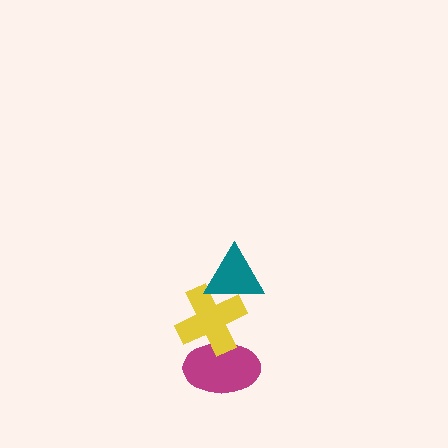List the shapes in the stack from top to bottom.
From top to bottom: the teal triangle, the yellow cross, the magenta ellipse.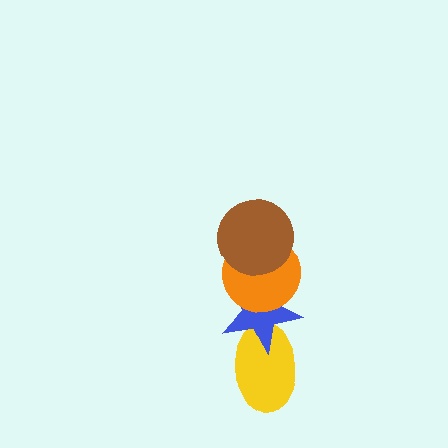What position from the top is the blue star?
The blue star is 3rd from the top.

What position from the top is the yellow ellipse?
The yellow ellipse is 4th from the top.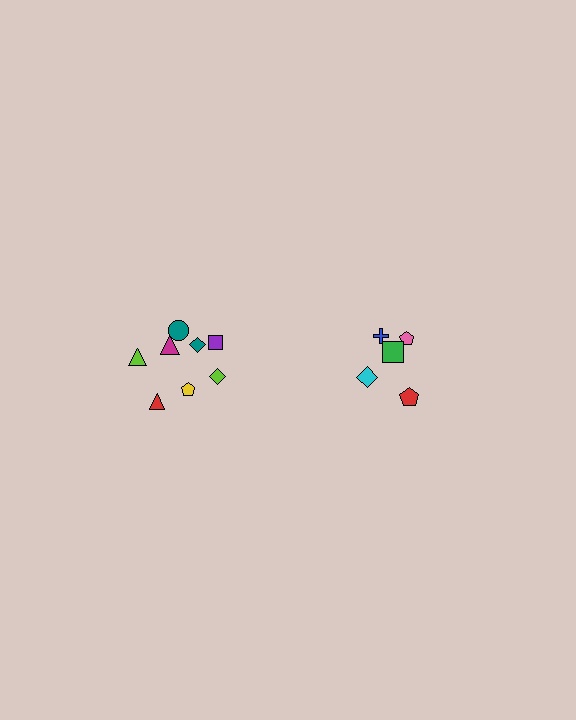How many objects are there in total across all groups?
There are 13 objects.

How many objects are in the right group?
There are 5 objects.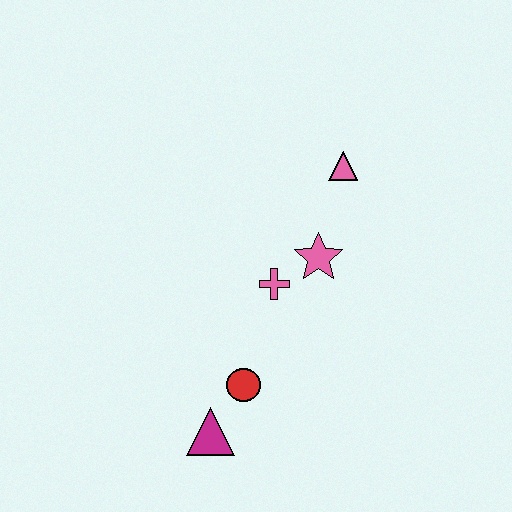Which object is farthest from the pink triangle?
The magenta triangle is farthest from the pink triangle.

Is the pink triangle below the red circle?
No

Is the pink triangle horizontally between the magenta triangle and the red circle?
No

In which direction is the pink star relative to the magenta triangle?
The pink star is above the magenta triangle.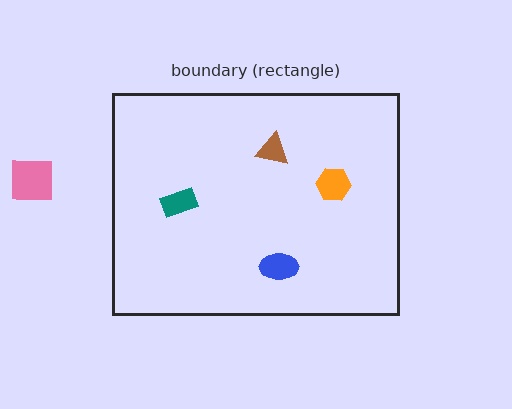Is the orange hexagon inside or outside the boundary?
Inside.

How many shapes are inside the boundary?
4 inside, 1 outside.